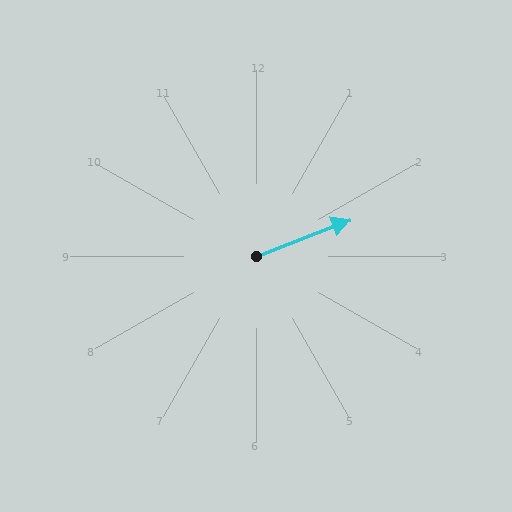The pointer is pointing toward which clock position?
Roughly 2 o'clock.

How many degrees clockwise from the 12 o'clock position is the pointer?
Approximately 69 degrees.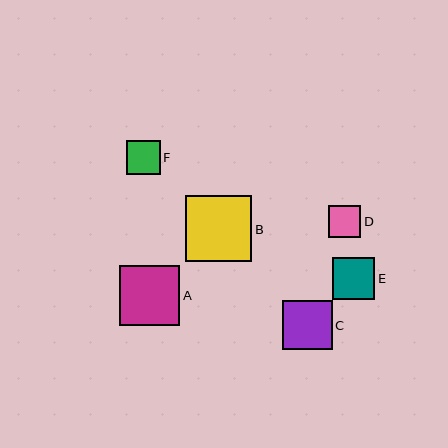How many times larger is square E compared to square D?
Square E is approximately 1.3 times the size of square D.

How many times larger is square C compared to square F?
Square C is approximately 1.4 times the size of square F.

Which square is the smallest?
Square D is the smallest with a size of approximately 32 pixels.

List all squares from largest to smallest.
From largest to smallest: B, A, C, E, F, D.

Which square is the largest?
Square B is the largest with a size of approximately 66 pixels.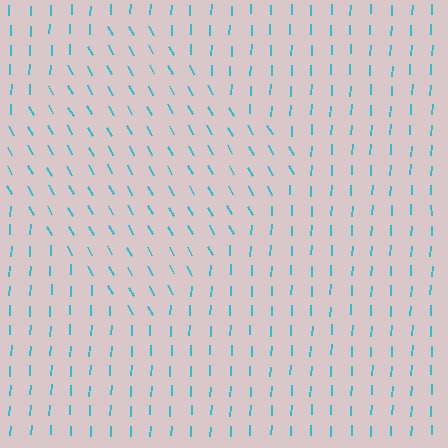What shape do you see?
I see a diamond.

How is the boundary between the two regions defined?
The boundary is defined purely by a change in line orientation (approximately 32 degrees difference). All lines are the same color and thickness.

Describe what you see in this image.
The image is filled with small cyan line segments. A diamond region in the image has lines oriented differently from the surrounding lines, creating a visible texture boundary.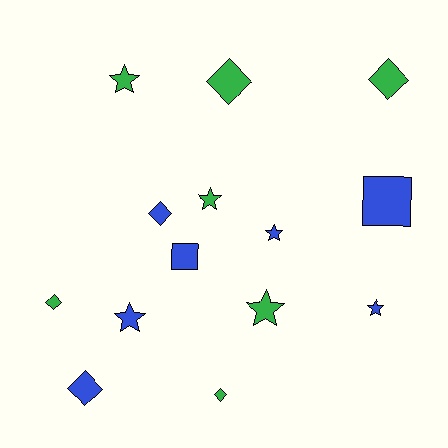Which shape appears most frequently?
Diamond, with 6 objects.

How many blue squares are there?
There are 2 blue squares.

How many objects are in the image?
There are 14 objects.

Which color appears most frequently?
Blue, with 7 objects.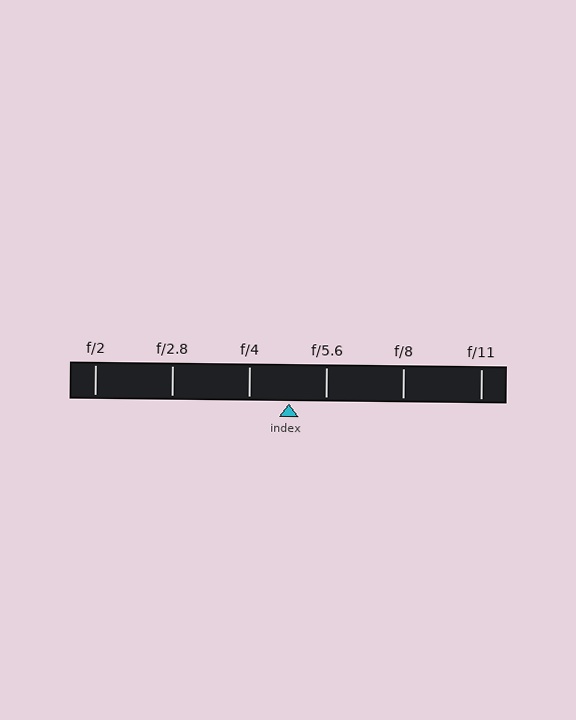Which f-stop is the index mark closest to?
The index mark is closest to f/5.6.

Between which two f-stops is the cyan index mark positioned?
The index mark is between f/4 and f/5.6.